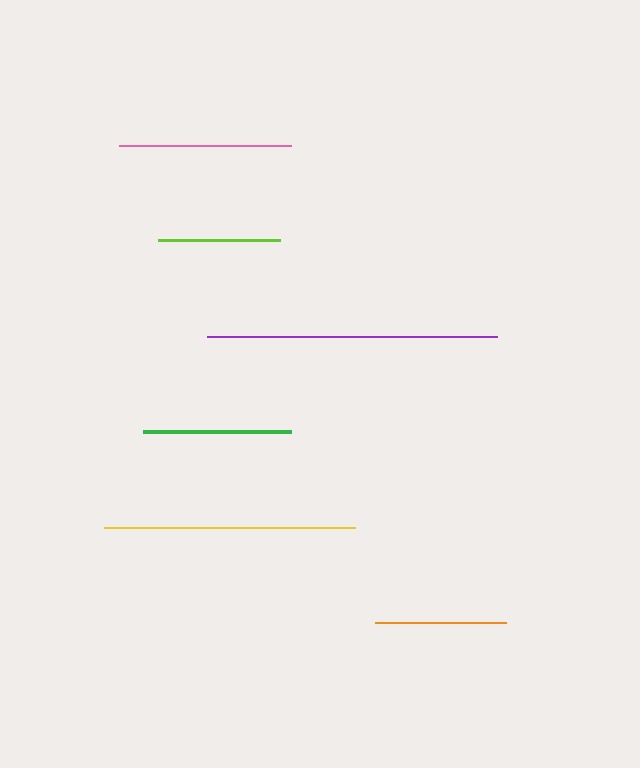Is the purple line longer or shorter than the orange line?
The purple line is longer than the orange line.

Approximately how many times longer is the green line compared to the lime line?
The green line is approximately 1.2 times the length of the lime line.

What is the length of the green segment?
The green segment is approximately 149 pixels long.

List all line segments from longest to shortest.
From longest to shortest: purple, yellow, pink, green, orange, lime.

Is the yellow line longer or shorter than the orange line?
The yellow line is longer than the orange line.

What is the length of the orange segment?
The orange segment is approximately 131 pixels long.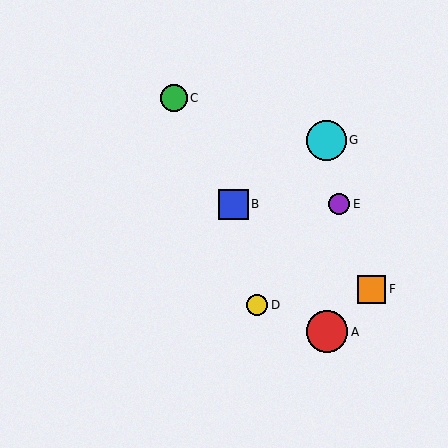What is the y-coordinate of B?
Object B is at y≈204.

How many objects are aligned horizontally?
2 objects (B, E) are aligned horizontally.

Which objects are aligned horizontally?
Objects B, E are aligned horizontally.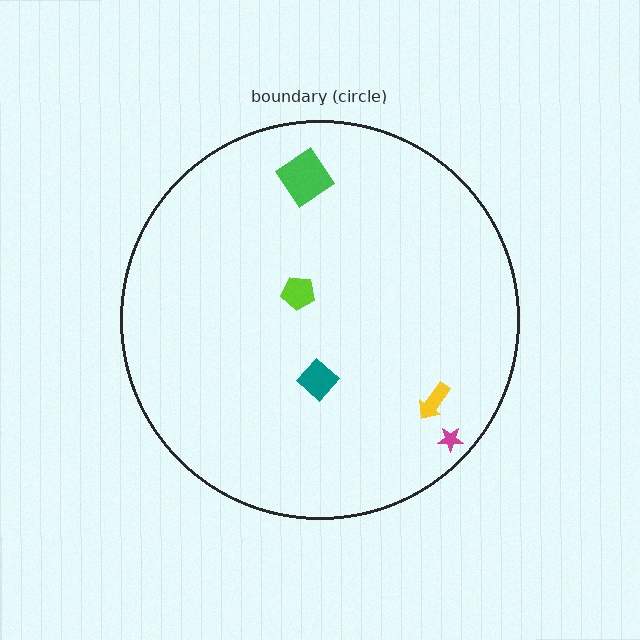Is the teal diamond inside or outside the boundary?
Inside.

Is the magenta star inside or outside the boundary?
Inside.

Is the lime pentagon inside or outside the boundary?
Inside.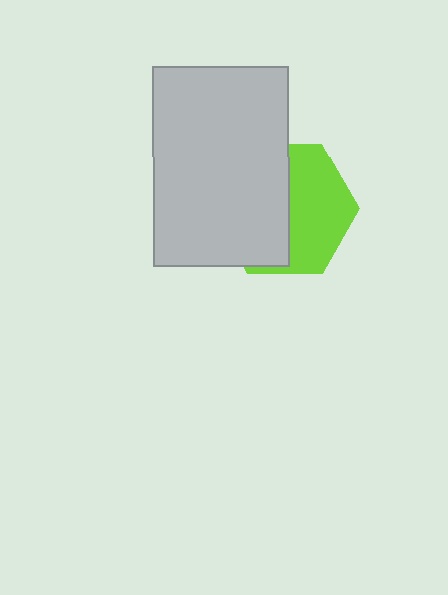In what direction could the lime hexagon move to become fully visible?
The lime hexagon could move right. That would shift it out from behind the light gray rectangle entirely.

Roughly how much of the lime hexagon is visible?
About half of it is visible (roughly 48%).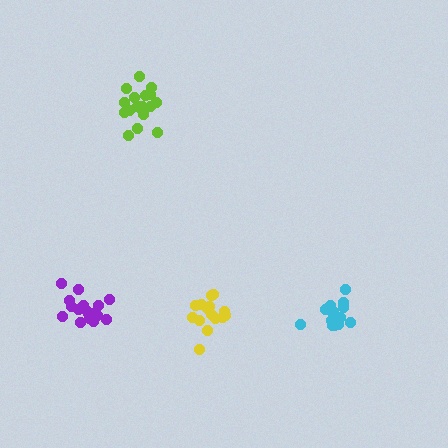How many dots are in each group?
Group 1: 18 dots, Group 2: 15 dots, Group 3: 15 dots, Group 4: 18 dots (66 total).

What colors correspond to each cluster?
The clusters are colored: lime, cyan, yellow, purple.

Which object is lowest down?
The cyan cluster is bottommost.